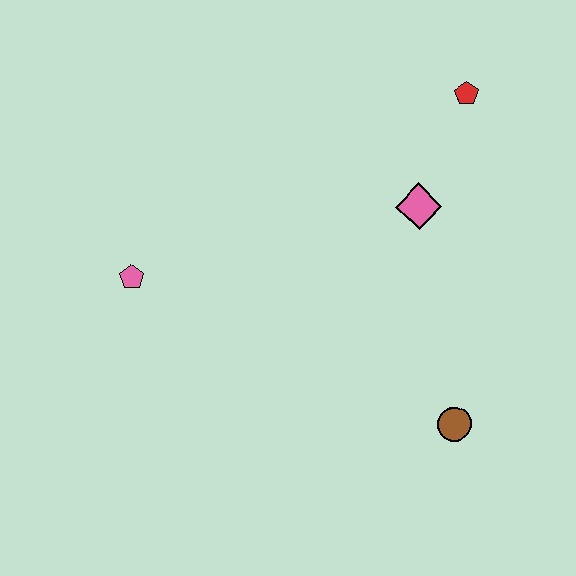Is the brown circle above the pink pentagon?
No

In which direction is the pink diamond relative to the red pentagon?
The pink diamond is below the red pentagon.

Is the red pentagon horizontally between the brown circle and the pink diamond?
No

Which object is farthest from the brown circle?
The pink pentagon is farthest from the brown circle.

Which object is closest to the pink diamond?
The red pentagon is closest to the pink diamond.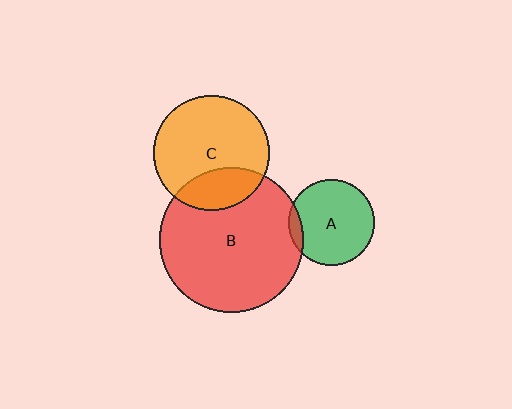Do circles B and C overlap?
Yes.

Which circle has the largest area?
Circle B (red).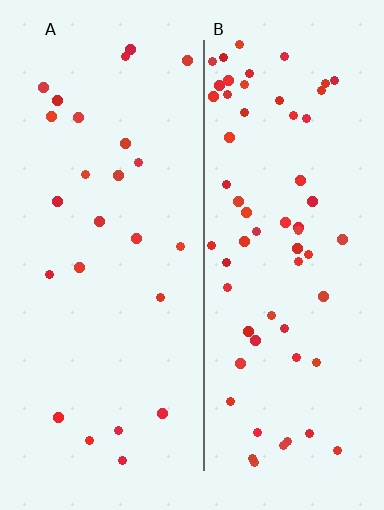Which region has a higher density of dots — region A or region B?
B (the right).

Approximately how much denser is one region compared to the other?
Approximately 2.6× — region B over region A.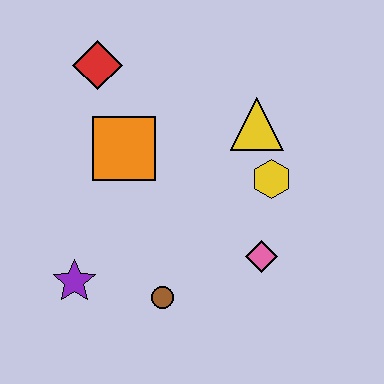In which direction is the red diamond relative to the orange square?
The red diamond is above the orange square.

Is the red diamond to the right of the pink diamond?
No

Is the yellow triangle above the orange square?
Yes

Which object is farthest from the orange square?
The pink diamond is farthest from the orange square.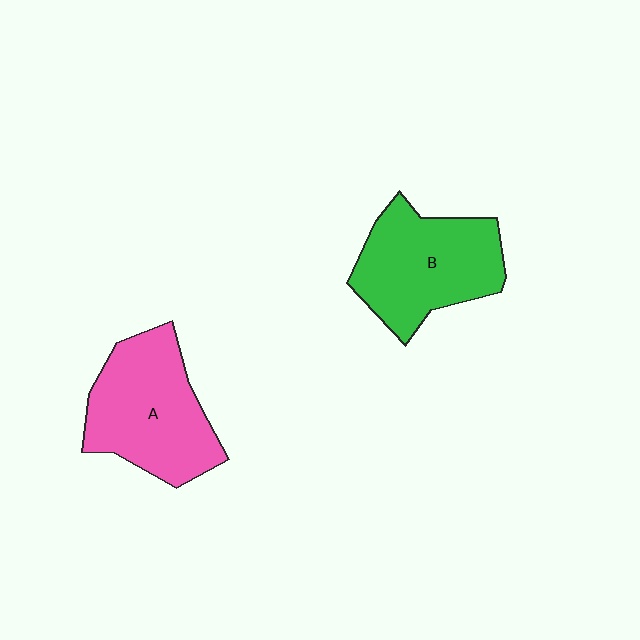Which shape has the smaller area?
Shape B (green).